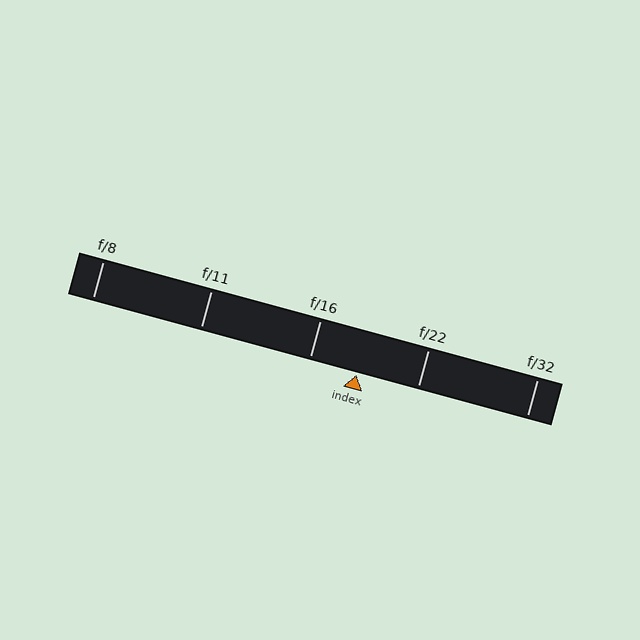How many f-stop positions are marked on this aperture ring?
There are 5 f-stop positions marked.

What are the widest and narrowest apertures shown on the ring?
The widest aperture shown is f/8 and the narrowest is f/32.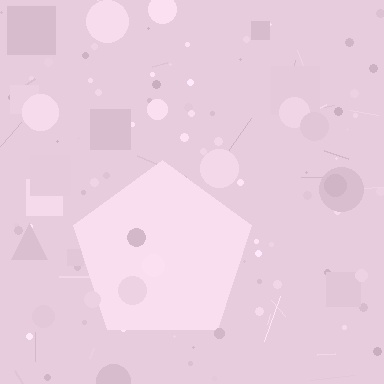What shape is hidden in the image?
A pentagon is hidden in the image.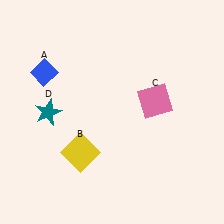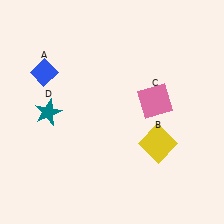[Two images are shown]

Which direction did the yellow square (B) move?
The yellow square (B) moved right.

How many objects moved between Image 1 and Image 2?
1 object moved between the two images.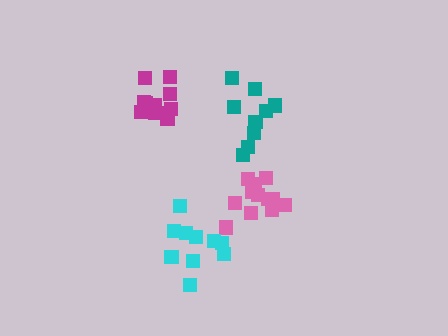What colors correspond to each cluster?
The clusters are colored: teal, magenta, pink, cyan.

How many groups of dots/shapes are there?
There are 4 groups.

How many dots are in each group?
Group 1: 9 dots, Group 2: 11 dots, Group 3: 12 dots, Group 4: 10 dots (42 total).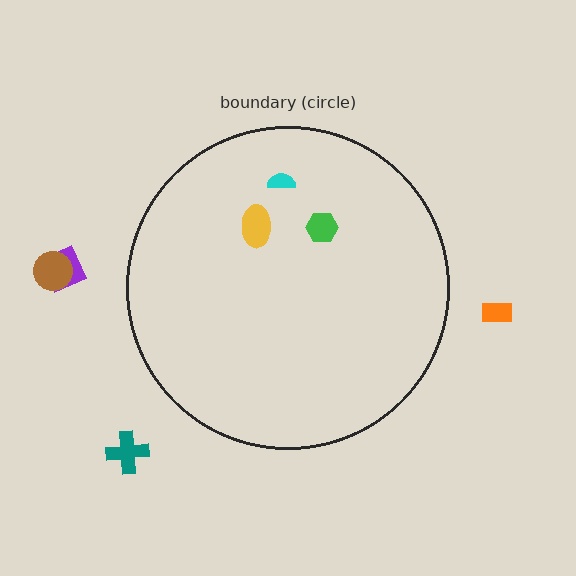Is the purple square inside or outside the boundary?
Outside.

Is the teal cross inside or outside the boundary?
Outside.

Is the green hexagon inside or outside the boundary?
Inside.